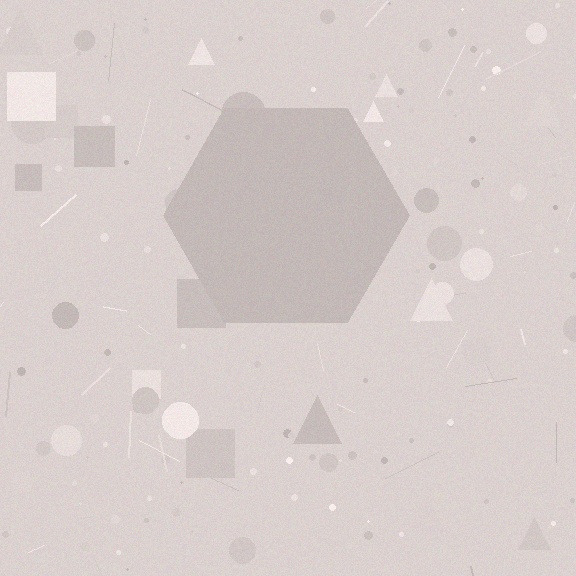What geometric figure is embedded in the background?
A hexagon is embedded in the background.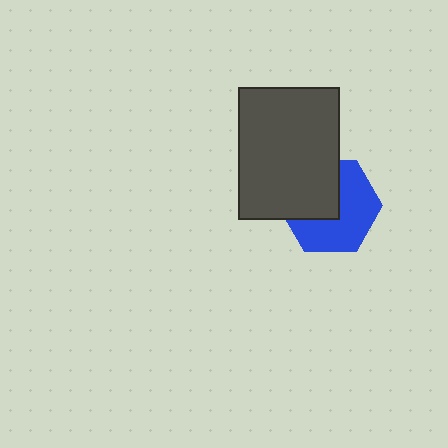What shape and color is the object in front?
The object in front is a dark gray rectangle.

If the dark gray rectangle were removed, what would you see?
You would see the complete blue hexagon.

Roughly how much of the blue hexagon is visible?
About half of it is visible (roughly 58%).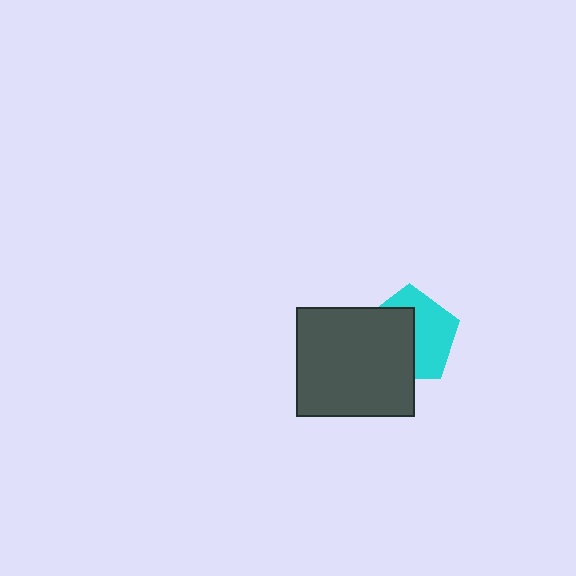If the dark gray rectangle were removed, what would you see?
You would see the complete cyan pentagon.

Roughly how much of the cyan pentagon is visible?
About half of it is visible (roughly 50%).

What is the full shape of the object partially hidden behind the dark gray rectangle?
The partially hidden object is a cyan pentagon.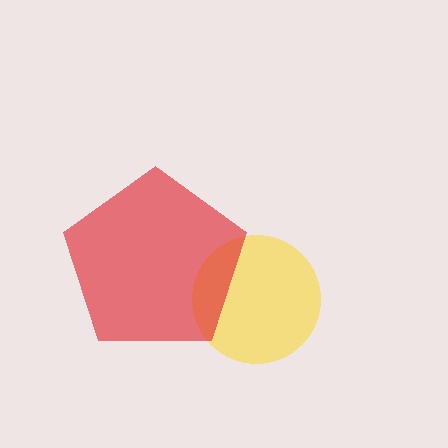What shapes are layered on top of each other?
The layered shapes are: a yellow circle, a red pentagon.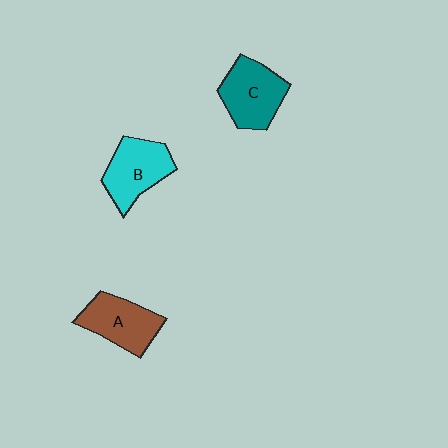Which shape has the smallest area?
Shape A (brown).